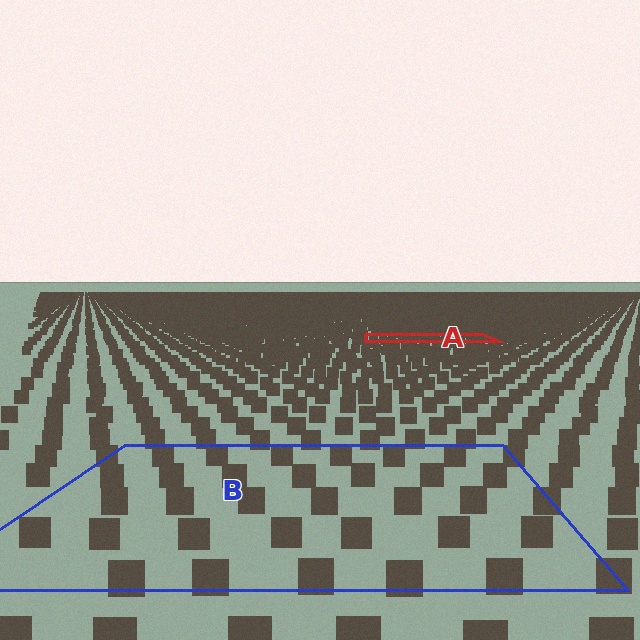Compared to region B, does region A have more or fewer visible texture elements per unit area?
Region A has more texture elements per unit area — they are packed more densely because it is farther away.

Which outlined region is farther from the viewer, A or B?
Region A is farther from the viewer — the texture elements inside it appear smaller and more densely packed.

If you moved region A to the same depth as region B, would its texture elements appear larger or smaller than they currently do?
They would appear larger. At a closer depth, the same texture elements are projected at a bigger on-screen size.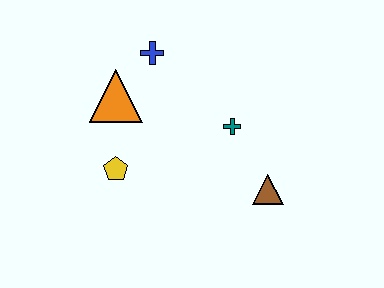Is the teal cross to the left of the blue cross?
No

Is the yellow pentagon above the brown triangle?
Yes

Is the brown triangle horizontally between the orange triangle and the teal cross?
No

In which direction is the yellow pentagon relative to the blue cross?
The yellow pentagon is below the blue cross.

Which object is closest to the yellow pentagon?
The orange triangle is closest to the yellow pentagon.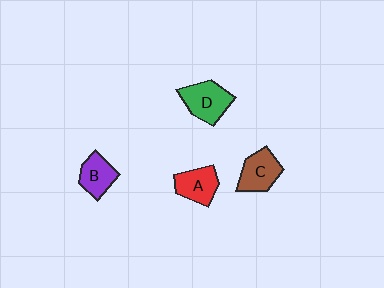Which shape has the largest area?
Shape D (green).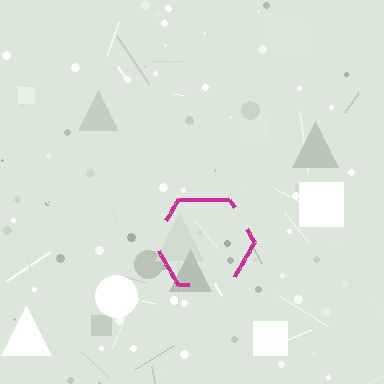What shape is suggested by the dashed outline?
The dashed outline suggests a hexagon.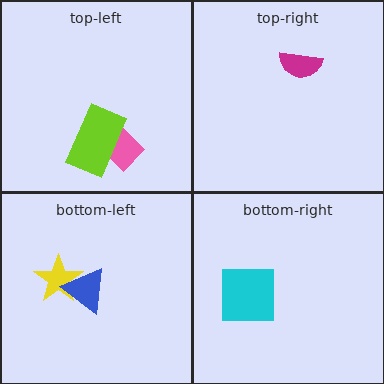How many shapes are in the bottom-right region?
1.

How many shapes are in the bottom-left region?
2.